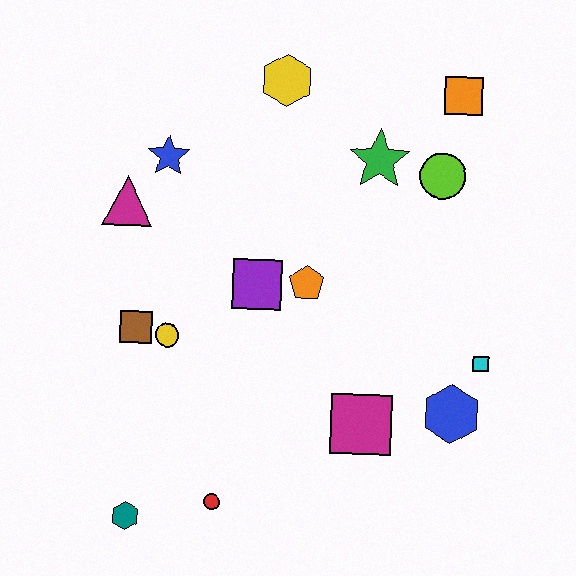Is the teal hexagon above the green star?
No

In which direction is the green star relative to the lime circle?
The green star is to the left of the lime circle.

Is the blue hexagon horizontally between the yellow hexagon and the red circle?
No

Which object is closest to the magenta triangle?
The blue star is closest to the magenta triangle.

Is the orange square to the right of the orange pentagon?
Yes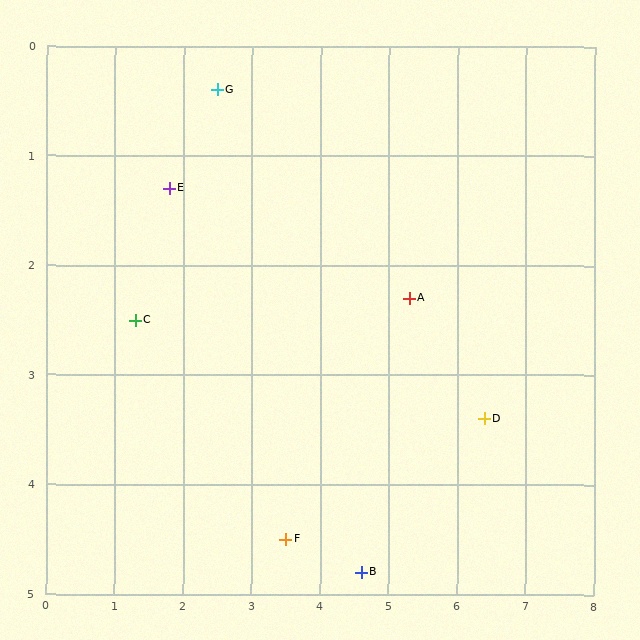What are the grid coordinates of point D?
Point D is at approximately (6.4, 3.4).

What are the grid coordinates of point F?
Point F is at approximately (3.5, 4.5).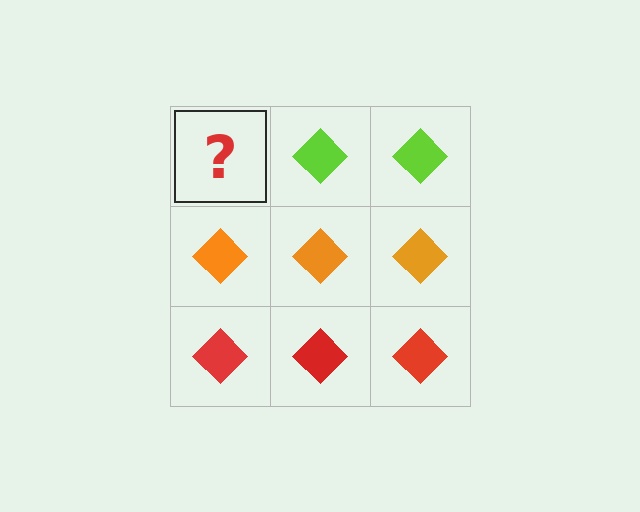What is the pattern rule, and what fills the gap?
The rule is that each row has a consistent color. The gap should be filled with a lime diamond.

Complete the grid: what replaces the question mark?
The question mark should be replaced with a lime diamond.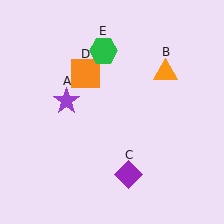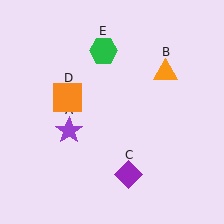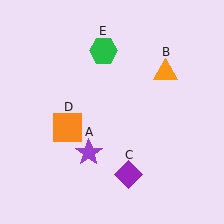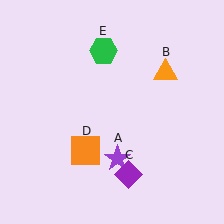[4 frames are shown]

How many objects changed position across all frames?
2 objects changed position: purple star (object A), orange square (object D).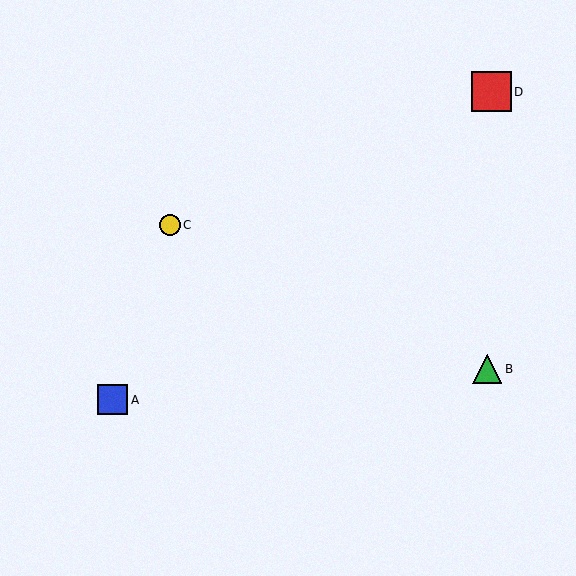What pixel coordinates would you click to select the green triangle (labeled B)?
Click at (487, 369) to select the green triangle B.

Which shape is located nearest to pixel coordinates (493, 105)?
The red square (labeled D) at (491, 92) is nearest to that location.